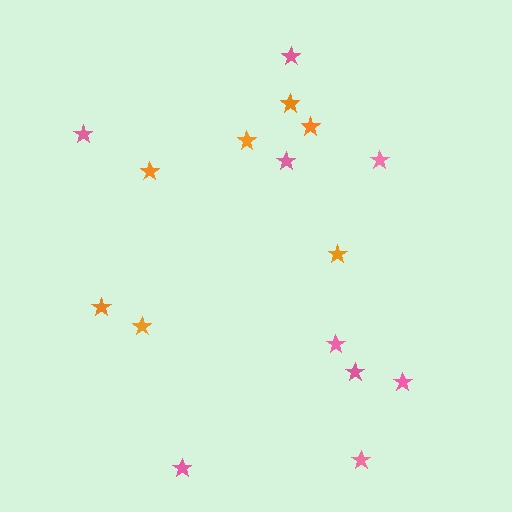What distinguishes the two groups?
There are 2 groups: one group of orange stars (7) and one group of pink stars (9).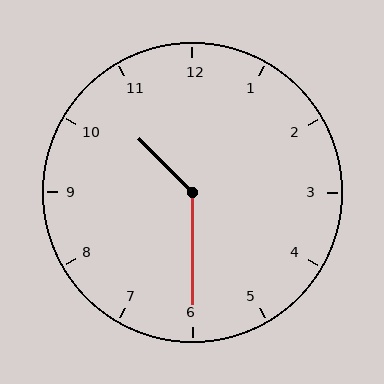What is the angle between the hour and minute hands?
Approximately 135 degrees.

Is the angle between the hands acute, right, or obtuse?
It is obtuse.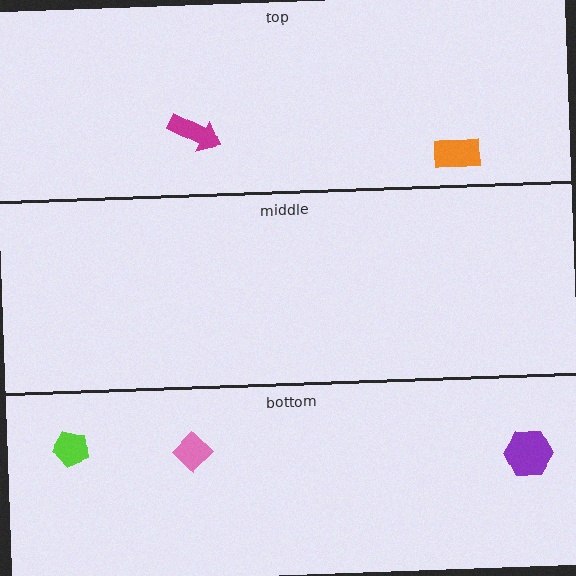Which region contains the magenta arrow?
The top region.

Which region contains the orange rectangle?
The top region.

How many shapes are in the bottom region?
3.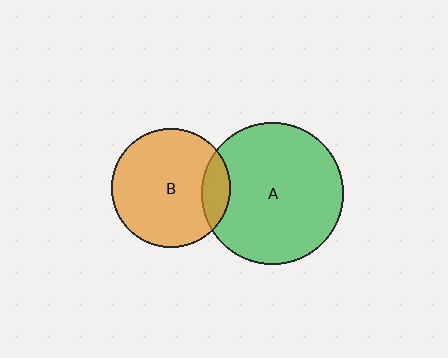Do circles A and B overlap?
Yes.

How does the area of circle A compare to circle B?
Approximately 1.4 times.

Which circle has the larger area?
Circle A (green).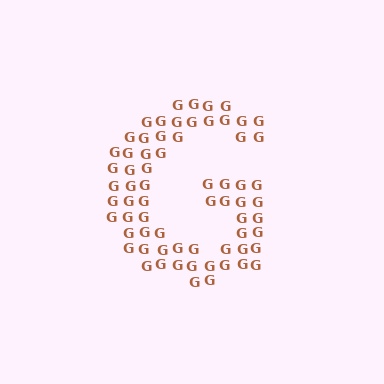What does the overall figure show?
The overall figure shows the letter G.